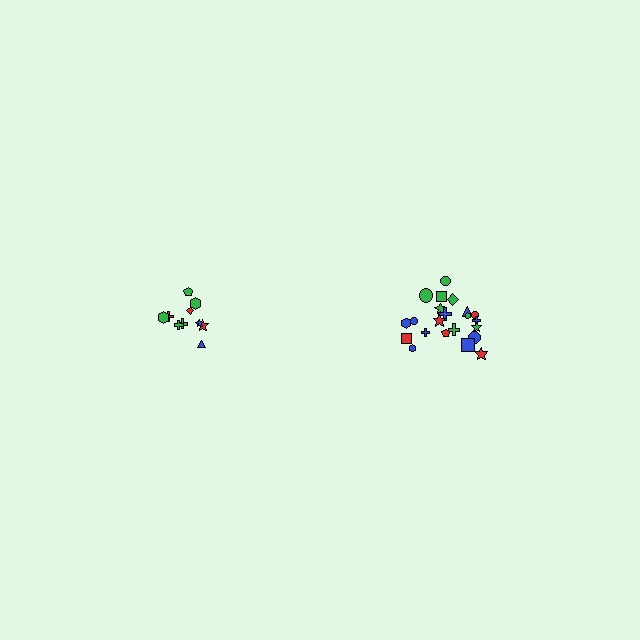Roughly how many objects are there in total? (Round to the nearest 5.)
Roughly 30 objects in total.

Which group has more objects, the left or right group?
The right group.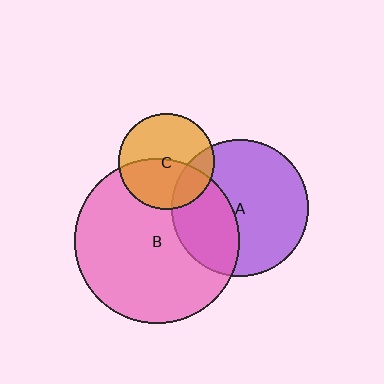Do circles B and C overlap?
Yes.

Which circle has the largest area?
Circle B (pink).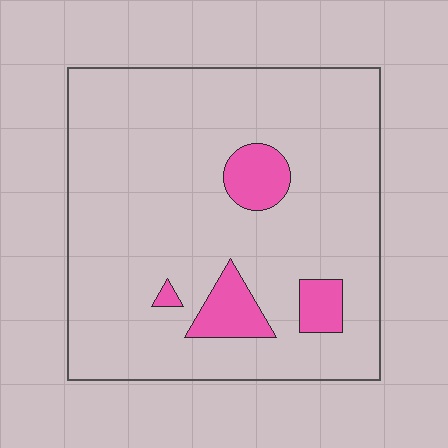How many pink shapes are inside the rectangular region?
4.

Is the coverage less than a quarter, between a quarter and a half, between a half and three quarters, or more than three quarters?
Less than a quarter.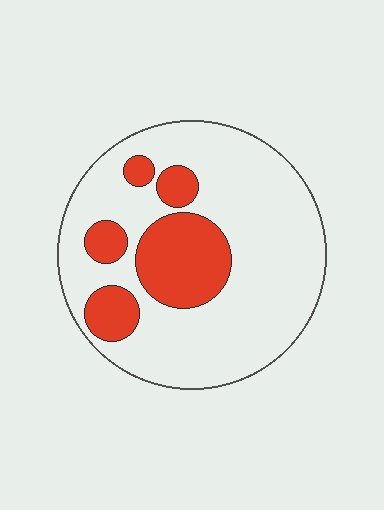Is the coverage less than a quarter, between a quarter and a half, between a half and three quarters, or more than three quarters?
Less than a quarter.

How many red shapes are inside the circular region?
5.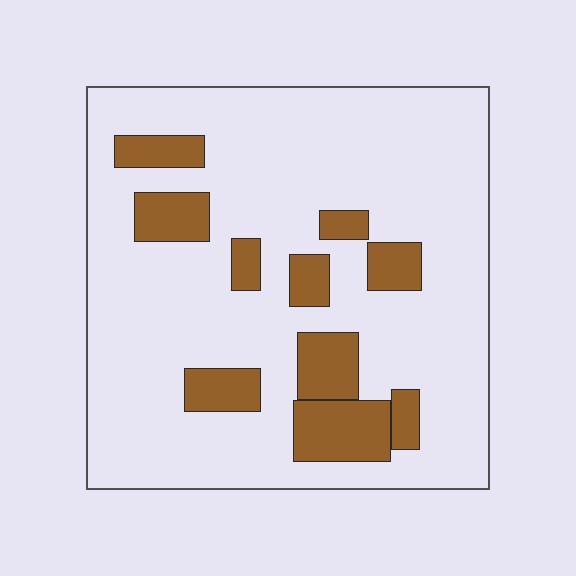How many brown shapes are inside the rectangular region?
10.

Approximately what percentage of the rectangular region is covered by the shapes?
Approximately 20%.